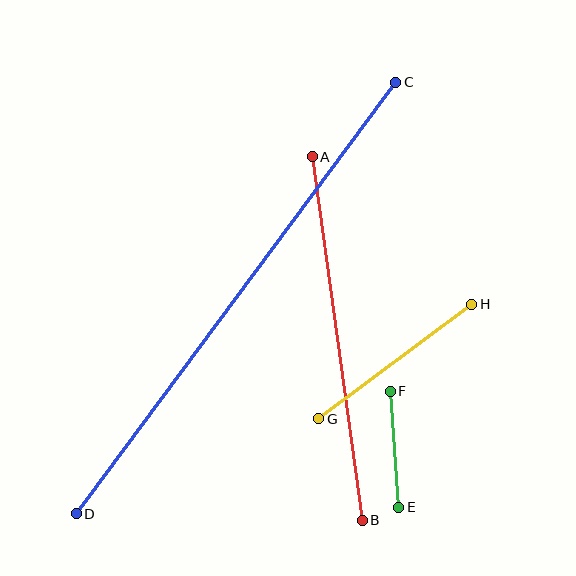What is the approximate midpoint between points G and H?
The midpoint is at approximately (395, 362) pixels.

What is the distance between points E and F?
The distance is approximately 116 pixels.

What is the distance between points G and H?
The distance is approximately 191 pixels.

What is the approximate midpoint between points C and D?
The midpoint is at approximately (236, 298) pixels.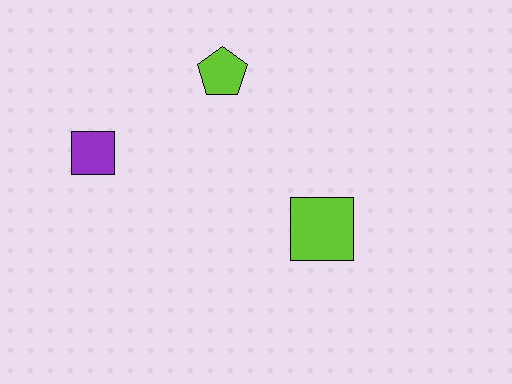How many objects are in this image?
There are 3 objects.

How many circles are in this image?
There are no circles.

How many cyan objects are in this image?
There are no cyan objects.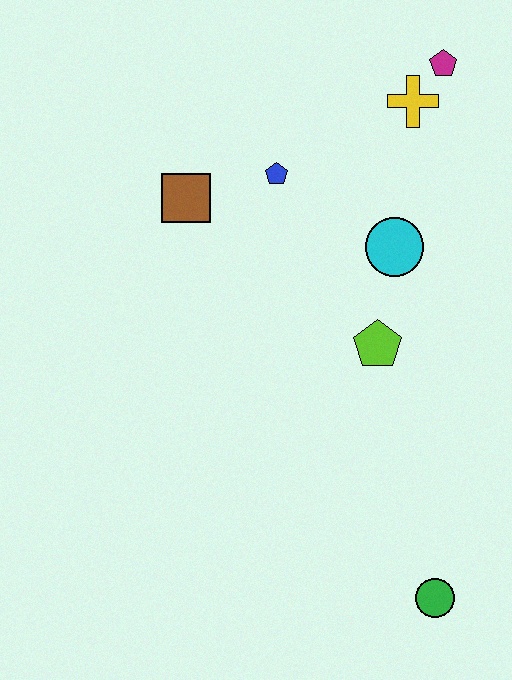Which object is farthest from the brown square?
The green circle is farthest from the brown square.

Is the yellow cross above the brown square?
Yes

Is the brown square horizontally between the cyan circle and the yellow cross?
No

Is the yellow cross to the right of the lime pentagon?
Yes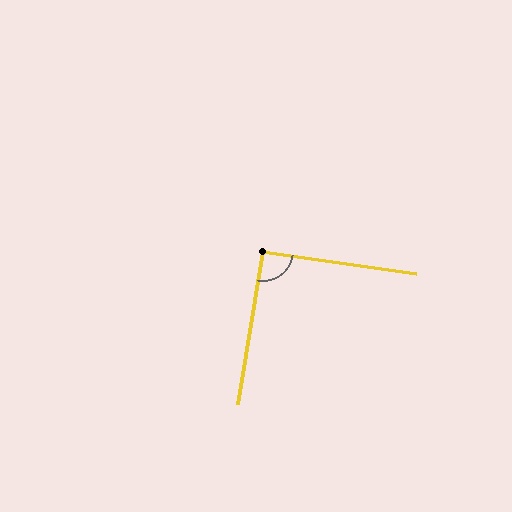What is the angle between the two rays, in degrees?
Approximately 91 degrees.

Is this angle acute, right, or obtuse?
It is approximately a right angle.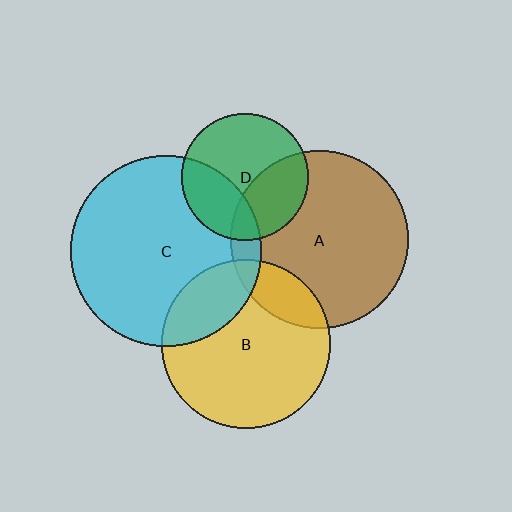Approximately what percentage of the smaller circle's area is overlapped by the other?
Approximately 30%.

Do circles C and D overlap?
Yes.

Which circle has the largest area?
Circle C (cyan).